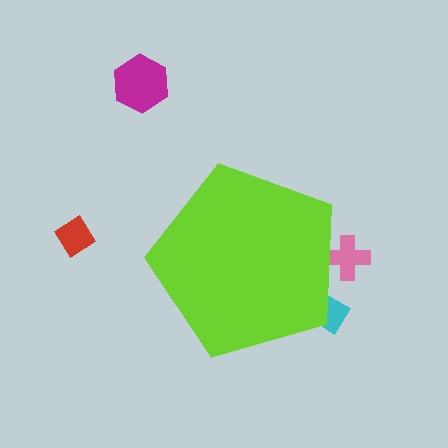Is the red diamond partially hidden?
No, the red diamond is fully visible.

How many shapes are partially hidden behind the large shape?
2 shapes are partially hidden.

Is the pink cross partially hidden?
Yes, the pink cross is partially hidden behind the lime pentagon.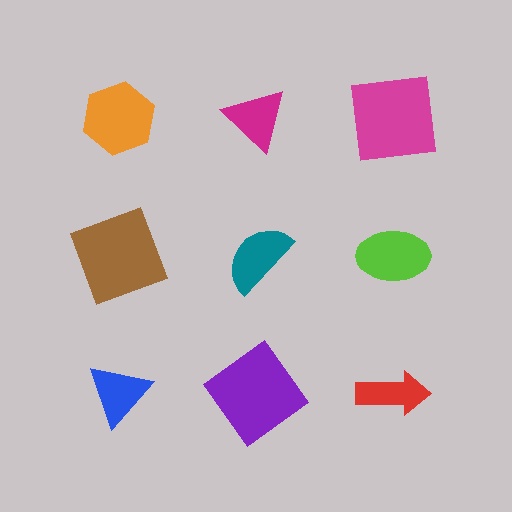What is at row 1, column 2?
A magenta triangle.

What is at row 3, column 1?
A blue triangle.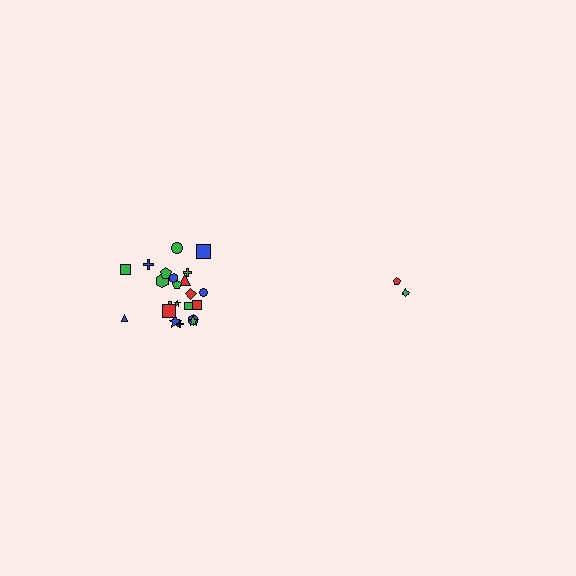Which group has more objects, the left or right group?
The left group.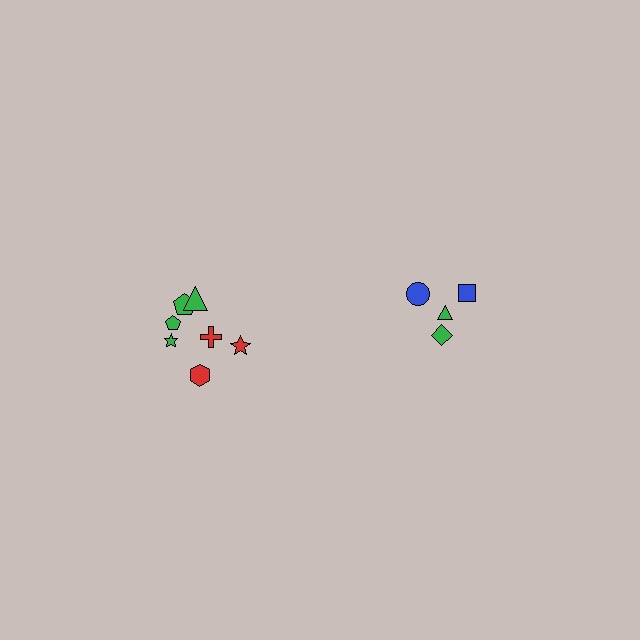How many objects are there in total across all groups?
There are 11 objects.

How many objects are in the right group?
There are 4 objects.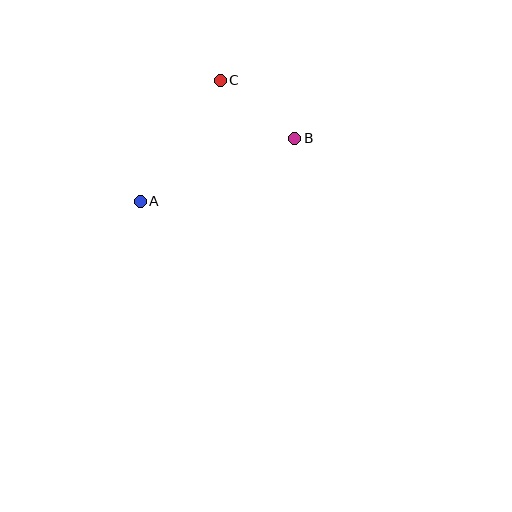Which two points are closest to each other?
Points B and C are closest to each other.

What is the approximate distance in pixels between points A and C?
The distance between A and C is approximately 145 pixels.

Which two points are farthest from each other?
Points A and B are farthest from each other.